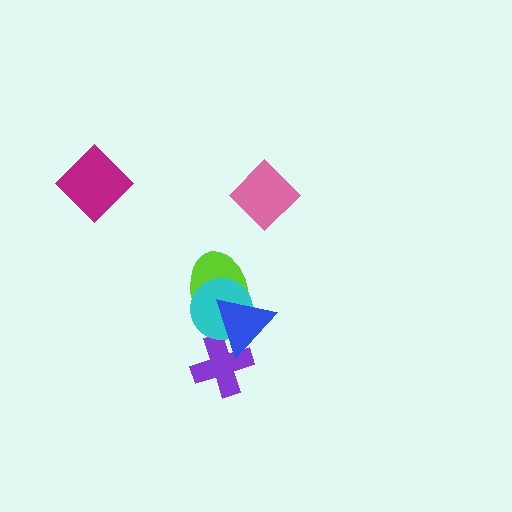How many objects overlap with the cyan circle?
2 objects overlap with the cyan circle.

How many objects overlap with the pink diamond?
0 objects overlap with the pink diamond.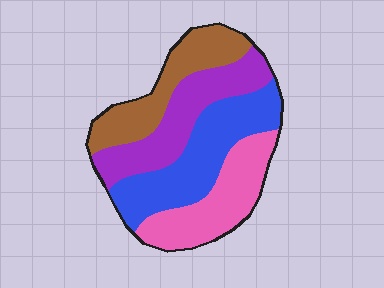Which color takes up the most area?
Blue, at roughly 30%.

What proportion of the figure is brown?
Brown takes up about one fifth (1/5) of the figure.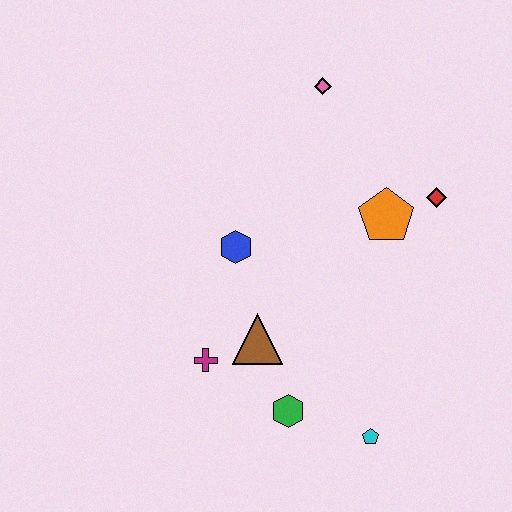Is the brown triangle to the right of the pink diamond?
No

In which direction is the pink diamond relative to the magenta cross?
The pink diamond is above the magenta cross.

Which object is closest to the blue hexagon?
The brown triangle is closest to the blue hexagon.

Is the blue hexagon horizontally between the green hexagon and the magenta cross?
Yes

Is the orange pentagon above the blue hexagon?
Yes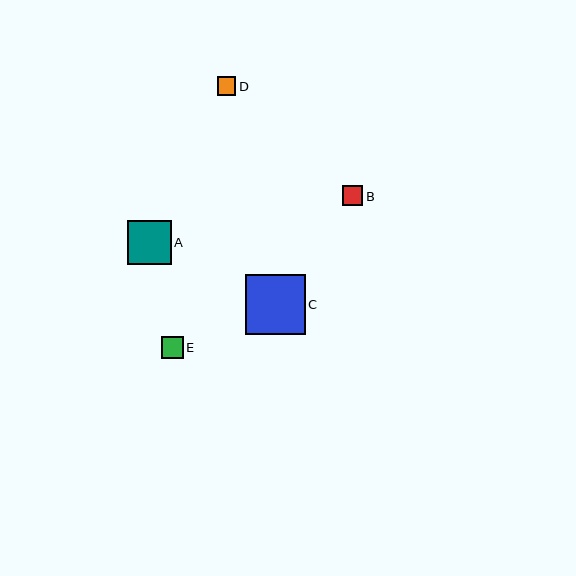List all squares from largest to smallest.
From largest to smallest: C, A, E, B, D.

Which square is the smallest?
Square D is the smallest with a size of approximately 18 pixels.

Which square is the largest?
Square C is the largest with a size of approximately 60 pixels.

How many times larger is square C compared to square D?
Square C is approximately 3.2 times the size of square D.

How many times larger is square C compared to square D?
Square C is approximately 3.2 times the size of square D.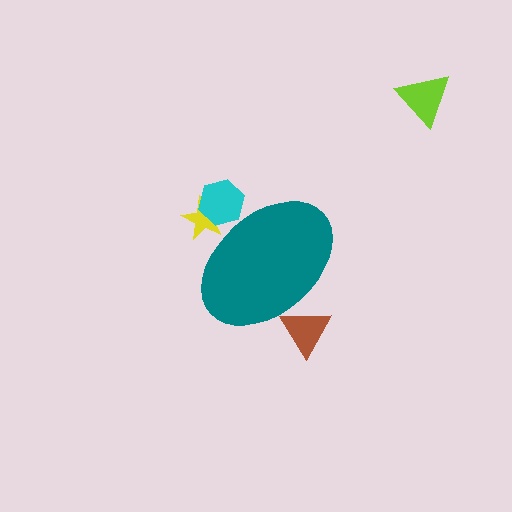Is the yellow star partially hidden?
Yes, the yellow star is partially hidden behind the teal ellipse.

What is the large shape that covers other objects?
A teal ellipse.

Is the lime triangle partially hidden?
No, the lime triangle is fully visible.